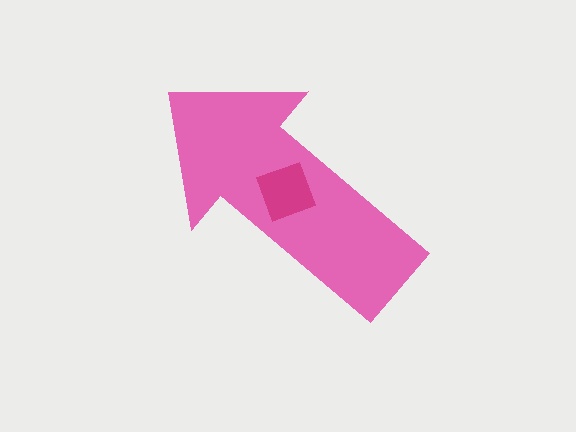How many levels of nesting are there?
2.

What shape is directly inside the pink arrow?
The magenta square.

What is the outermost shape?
The pink arrow.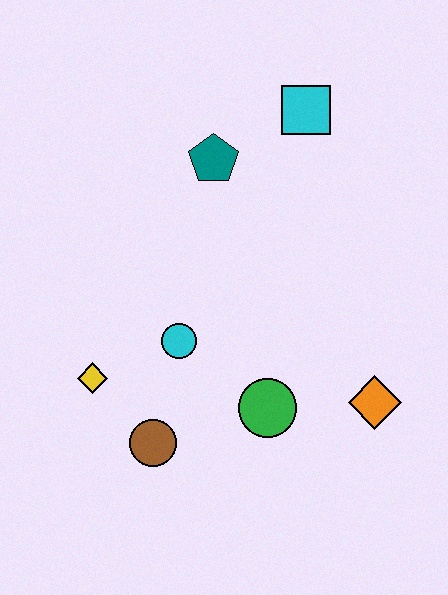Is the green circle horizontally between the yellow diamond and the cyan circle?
No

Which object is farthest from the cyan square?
The brown circle is farthest from the cyan square.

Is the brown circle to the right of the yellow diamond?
Yes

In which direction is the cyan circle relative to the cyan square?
The cyan circle is below the cyan square.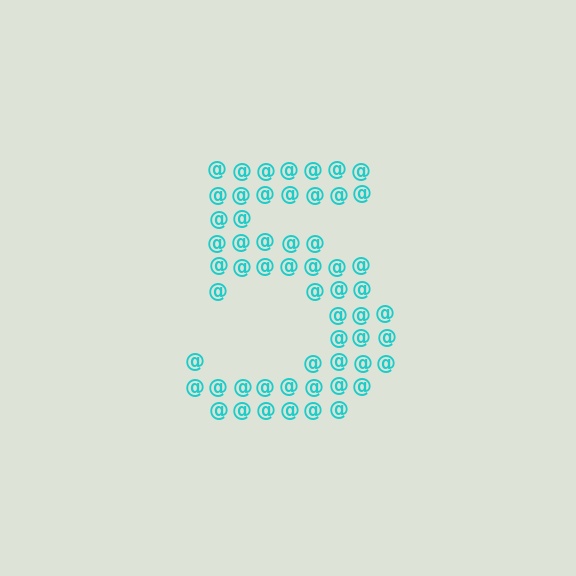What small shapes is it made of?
It is made of small at signs.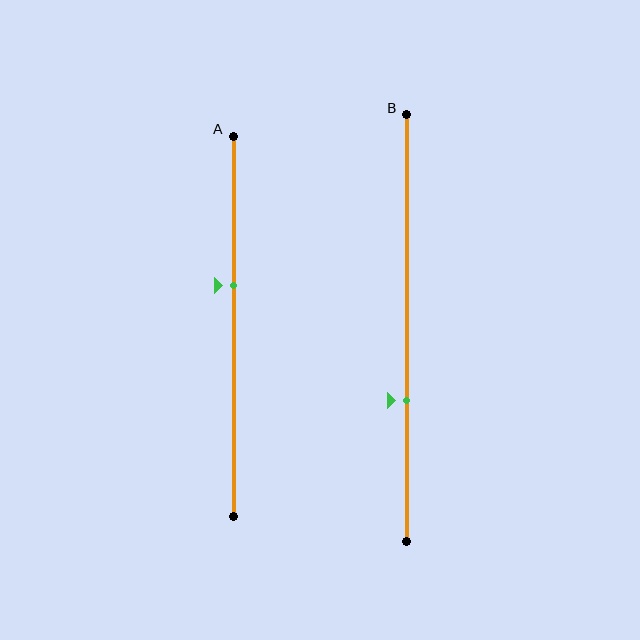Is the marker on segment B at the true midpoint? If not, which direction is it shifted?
No, the marker on segment B is shifted downward by about 17% of the segment length.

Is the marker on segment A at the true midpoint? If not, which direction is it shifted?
No, the marker on segment A is shifted upward by about 11% of the segment length.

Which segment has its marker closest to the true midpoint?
Segment A has its marker closest to the true midpoint.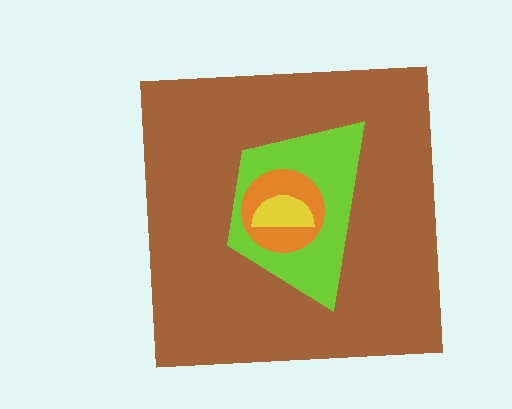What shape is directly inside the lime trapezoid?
The orange circle.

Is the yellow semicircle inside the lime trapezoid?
Yes.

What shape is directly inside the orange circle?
The yellow semicircle.